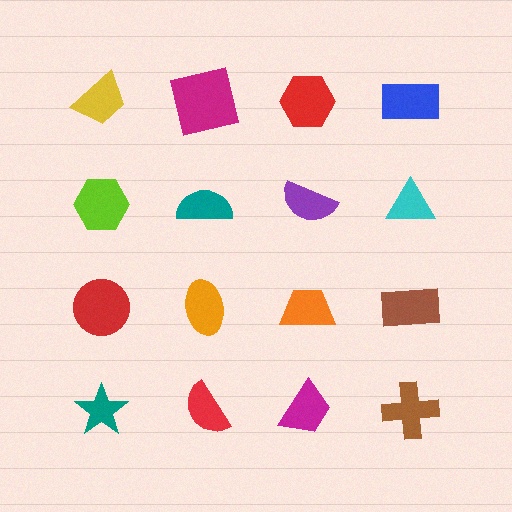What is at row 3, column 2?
An orange ellipse.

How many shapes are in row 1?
4 shapes.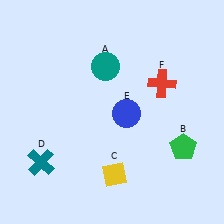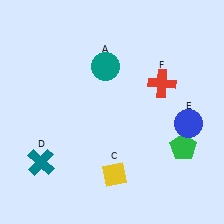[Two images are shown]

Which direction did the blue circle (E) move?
The blue circle (E) moved right.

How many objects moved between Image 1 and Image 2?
1 object moved between the two images.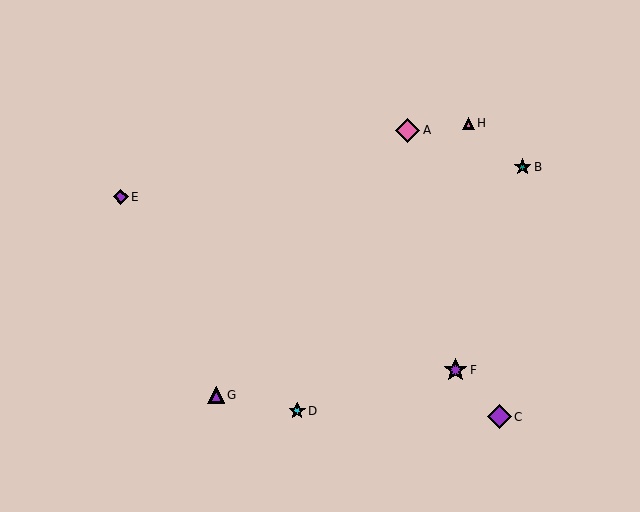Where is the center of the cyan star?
The center of the cyan star is at (297, 411).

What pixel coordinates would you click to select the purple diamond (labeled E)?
Click at (121, 197) to select the purple diamond E.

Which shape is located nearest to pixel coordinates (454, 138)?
The pink triangle (labeled H) at (468, 123) is nearest to that location.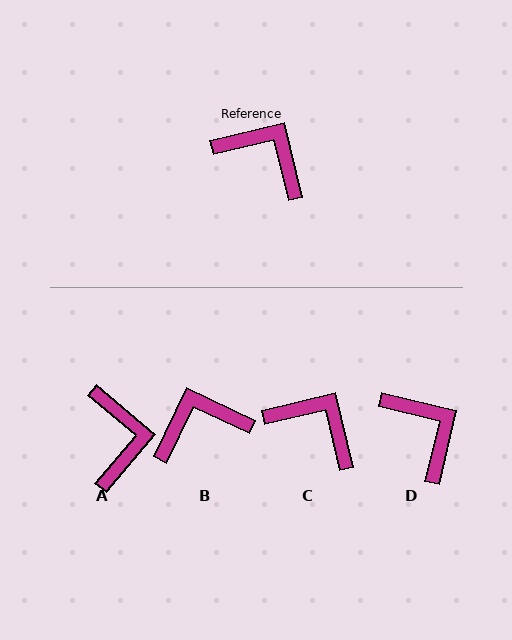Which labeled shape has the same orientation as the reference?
C.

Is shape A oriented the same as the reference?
No, it is off by about 54 degrees.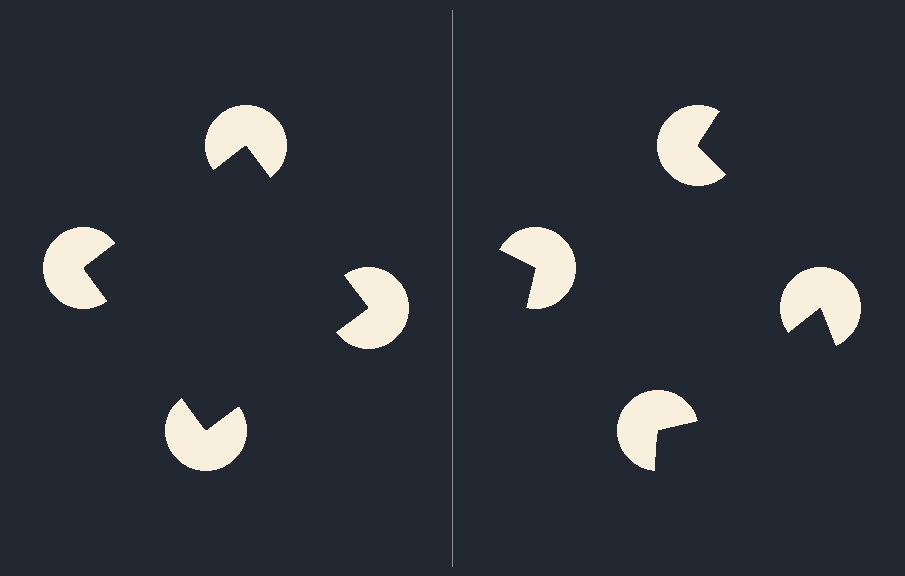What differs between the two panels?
The pac-man discs are positioned identically on both sides; only the wedge orientations differ. On the left they align to a square; on the right they are misaligned.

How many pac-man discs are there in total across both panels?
8 — 4 on each side.